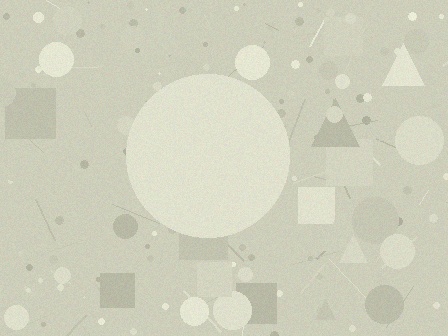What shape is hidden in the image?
A circle is hidden in the image.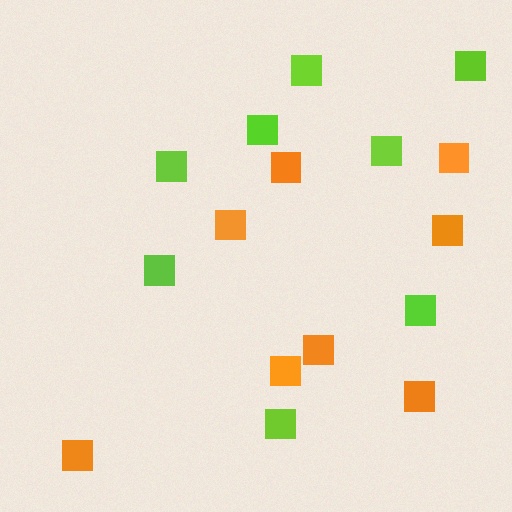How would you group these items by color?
There are 2 groups: one group of orange squares (8) and one group of lime squares (8).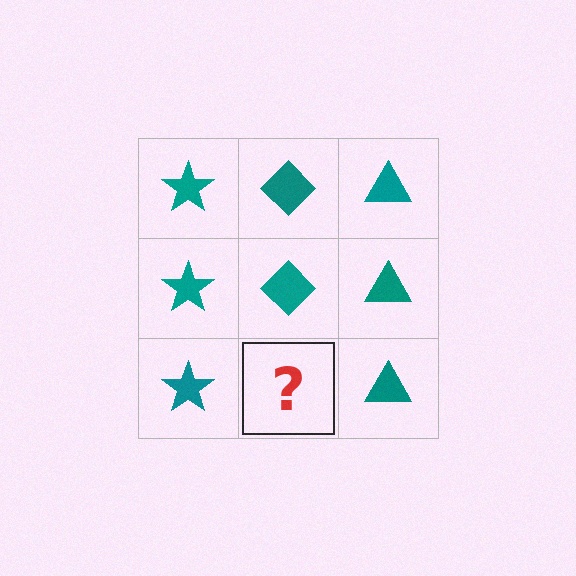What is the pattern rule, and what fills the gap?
The rule is that each column has a consistent shape. The gap should be filled with a teal diamond.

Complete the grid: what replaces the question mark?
The question mark should be replaced with a teal diamond.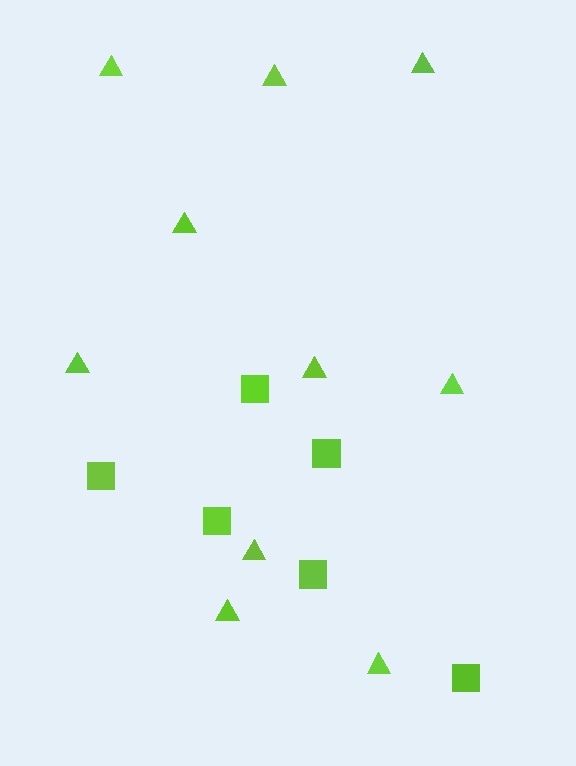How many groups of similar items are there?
There are 2 groups: one group of triangles (10) and one group of squares (6).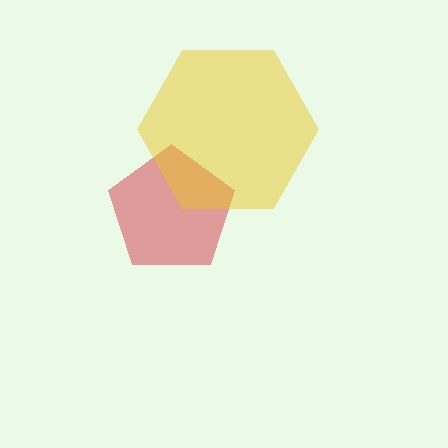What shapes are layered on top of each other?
The layered shapes are: a red pentagon, a yellow hexagon.